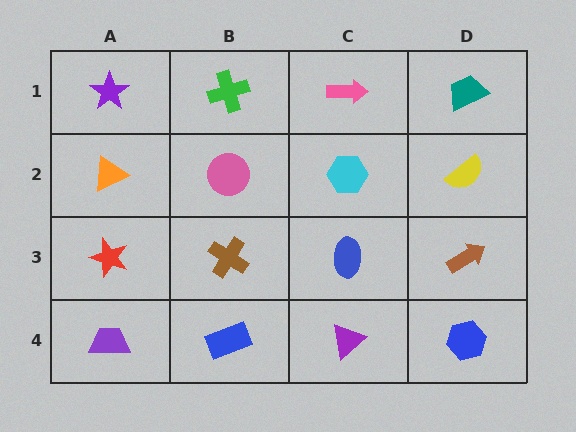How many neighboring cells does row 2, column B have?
4.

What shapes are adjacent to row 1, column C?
A cyan hexagon (row 2, column C), a green cross (row 1, column B), a teal trapezoid (row 1, column D).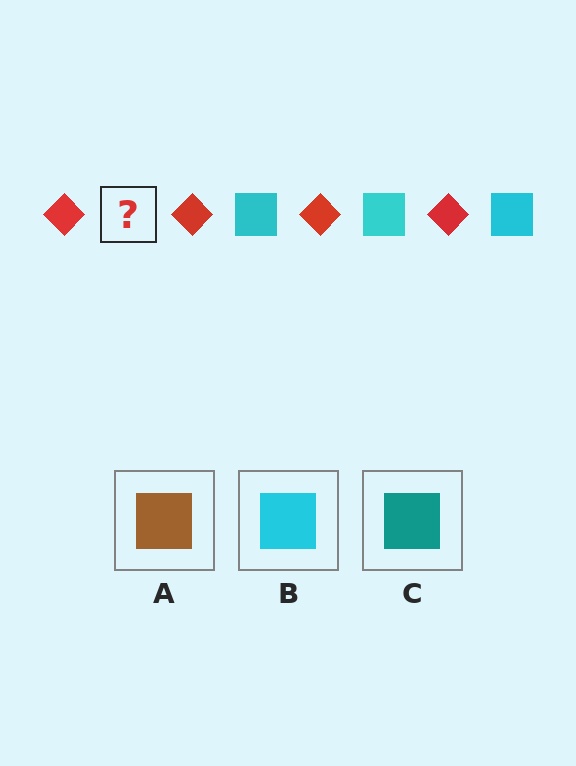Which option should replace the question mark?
Option B.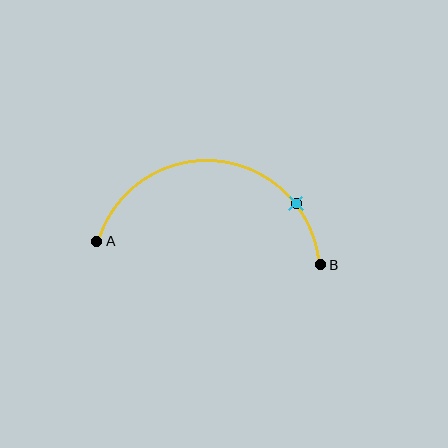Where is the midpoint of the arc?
The arc midpoint is the point on the curve farthest from the straight line joining A and B. It sits above that line.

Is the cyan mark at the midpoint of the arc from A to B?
No. The cyan mark lies on the arc but is closer to endpoint B. The arc midpoint would be at the point on the curve equidistant along the arc from both A and B.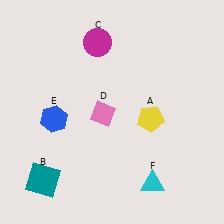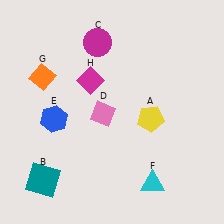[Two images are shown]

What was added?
An orange diamond (G), a magenta diamond (H) were added in Image 2.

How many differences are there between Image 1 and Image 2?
There are 2 differences between the two images.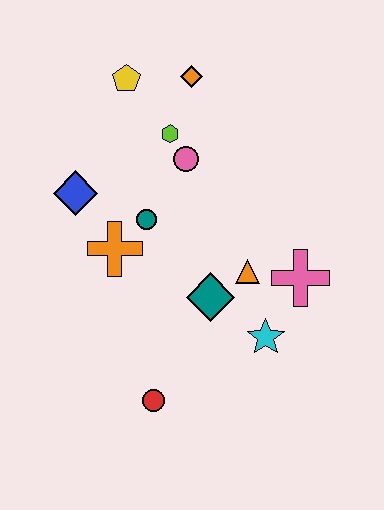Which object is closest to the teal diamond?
The orange triangle is closest to the teal diamond.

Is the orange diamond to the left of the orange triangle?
Yes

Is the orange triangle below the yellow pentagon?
Yes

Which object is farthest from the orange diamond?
The red circle is farthest from the orange diamond.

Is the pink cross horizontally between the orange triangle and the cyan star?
No